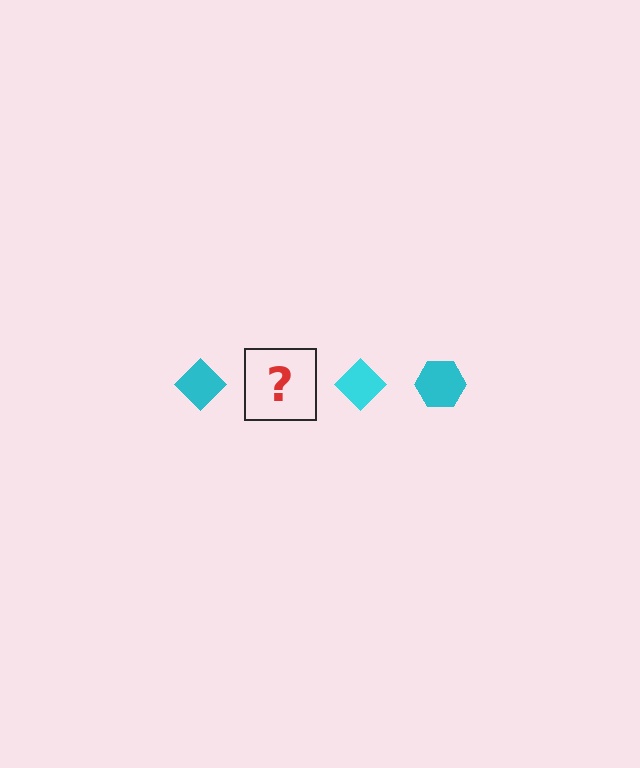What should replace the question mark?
The question mark should be replaced with a cyan hexagon.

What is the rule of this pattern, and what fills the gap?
The rule is that the pattern cycles through diamond, hexagon shapes in cyan. The gap should be filled with a cyan hexagon.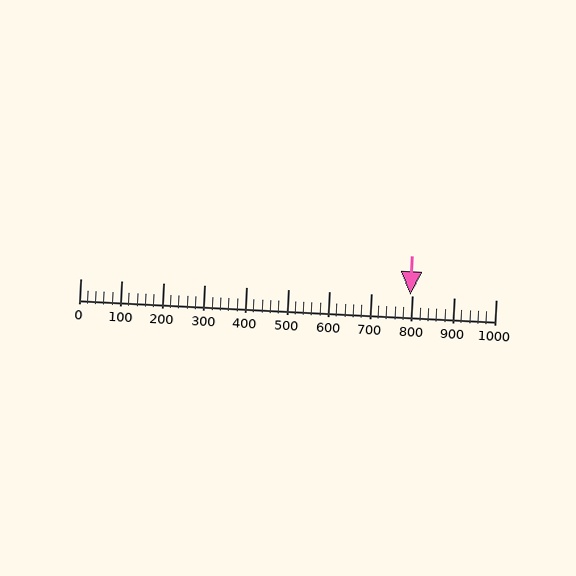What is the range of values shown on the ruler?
The ruler shows values from 0 to 1000.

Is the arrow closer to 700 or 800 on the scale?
The arrow is closer to 800.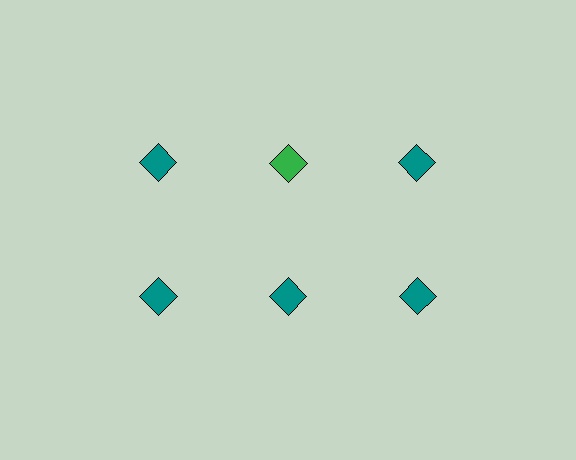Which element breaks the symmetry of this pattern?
The green diamond in the top row, second from left column breaks the symmetry. All other shapes are teal diamonds.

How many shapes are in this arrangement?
There are 6 shapes arranged in a grid pattern.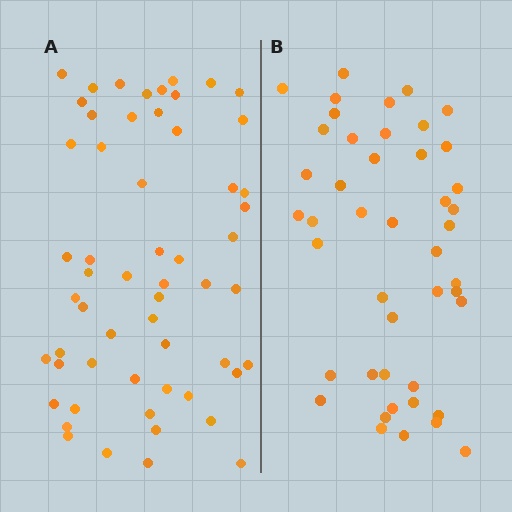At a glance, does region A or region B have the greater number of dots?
Region A (the left region) has more dots.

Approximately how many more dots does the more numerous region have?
Region A has roughly 12 or so more dots than region B.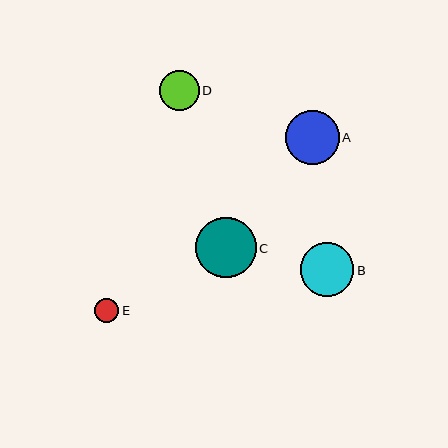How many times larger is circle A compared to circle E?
Circle A is approximately 2.2 times the size of circle E.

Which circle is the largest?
Circle C is the largest with a size of approximately 60 pixels.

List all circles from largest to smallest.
From largest to smallest: C, A, B, D, E.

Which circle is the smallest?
Circle E is the smallest with a size of approximately 25 pixels.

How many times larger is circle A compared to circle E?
Circle A is approximately 2.2 times the size of circle E.